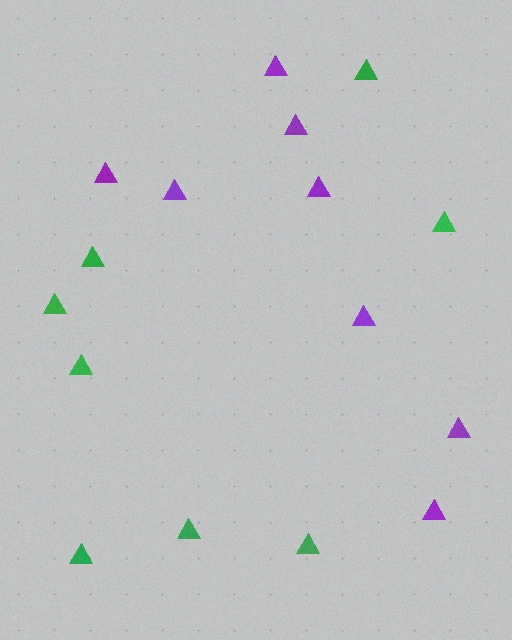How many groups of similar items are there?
There are 2 groups: one group of purple triangles (8) and one group of green triangles (8).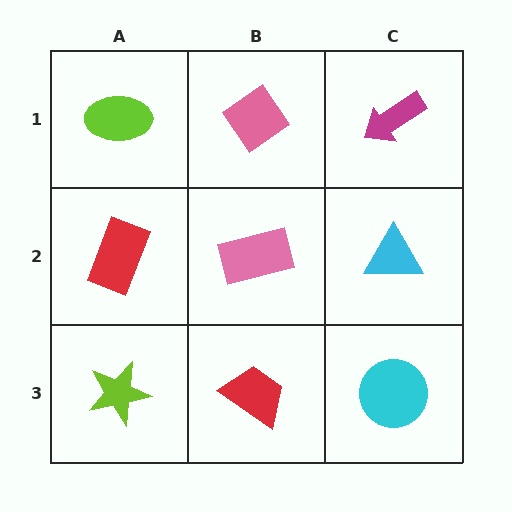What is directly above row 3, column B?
A pink rectangle.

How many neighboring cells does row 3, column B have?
3.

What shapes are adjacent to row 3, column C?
A cyan triangle (row 2, column C), a red trapezoid (row 3, column B).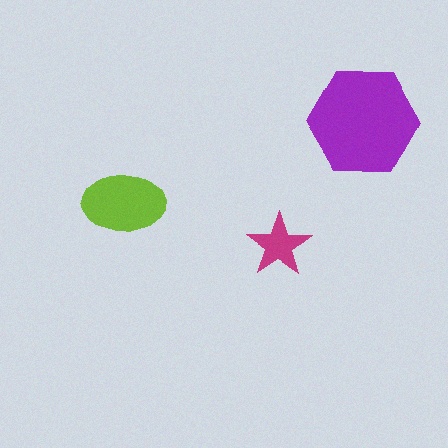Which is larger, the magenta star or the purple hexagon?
The purple hexagon.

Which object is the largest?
The purple hexagon.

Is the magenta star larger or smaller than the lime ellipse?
Smaller.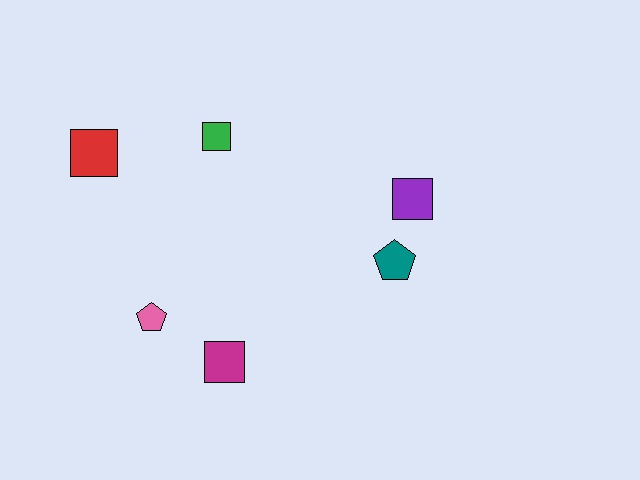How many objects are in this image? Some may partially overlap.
There are 6 objects.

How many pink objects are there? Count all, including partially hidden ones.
There is 1 pink object.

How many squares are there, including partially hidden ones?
There are 4 squares.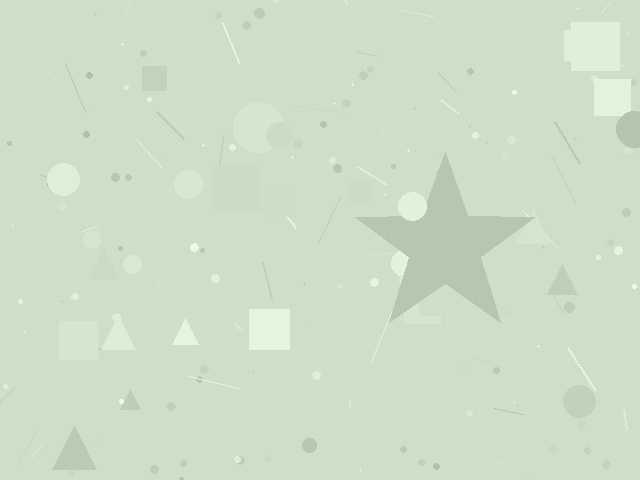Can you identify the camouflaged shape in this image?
The camouflaged shape is a star.